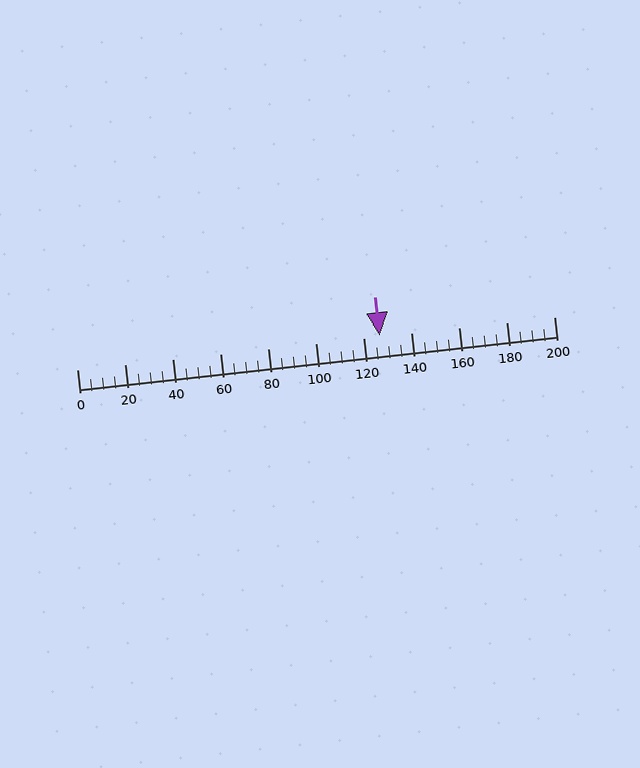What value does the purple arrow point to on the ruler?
The purple arrow points to approximately 127.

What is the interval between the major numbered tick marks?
The major tick marks are spaced 20 units apart.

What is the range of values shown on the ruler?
The ruler shows values from 0 to 200.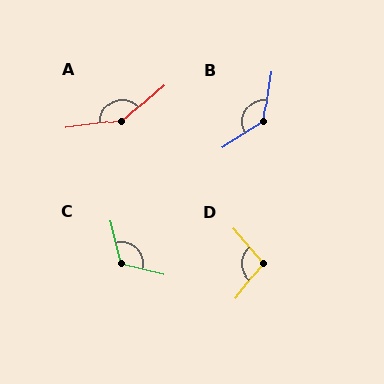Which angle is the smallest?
D, at approximately 101 degrees.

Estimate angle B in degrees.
Approximately 131 degrees.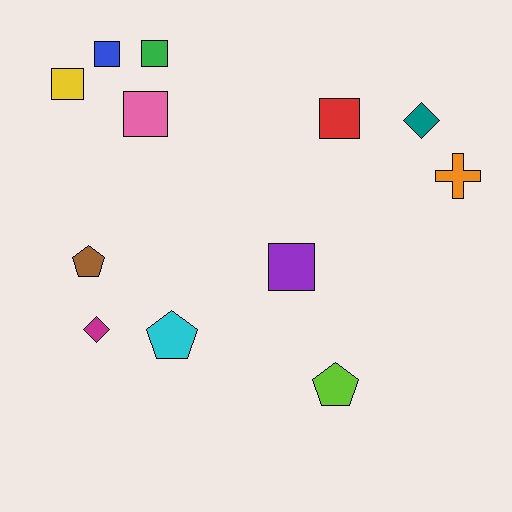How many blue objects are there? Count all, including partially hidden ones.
There is 1 blue object.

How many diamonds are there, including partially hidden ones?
There are 2 diamonds.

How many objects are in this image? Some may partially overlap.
There are 12 objects.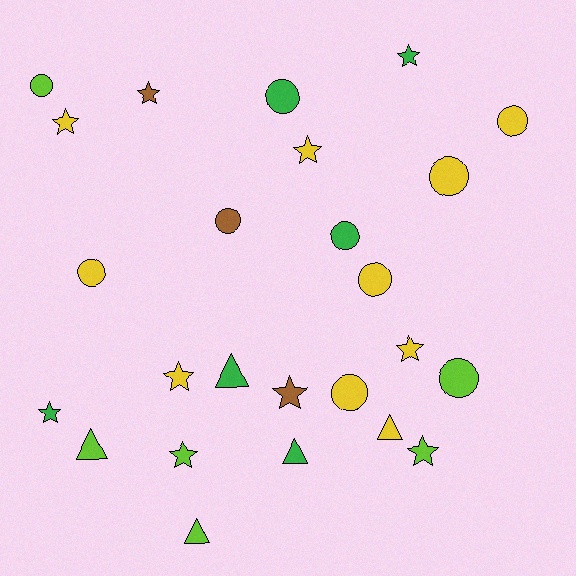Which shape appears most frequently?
Star, with 10 objects.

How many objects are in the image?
There are 25 objects.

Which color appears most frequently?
Yellow, with 10 objects.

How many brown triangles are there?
There are no brown triangles.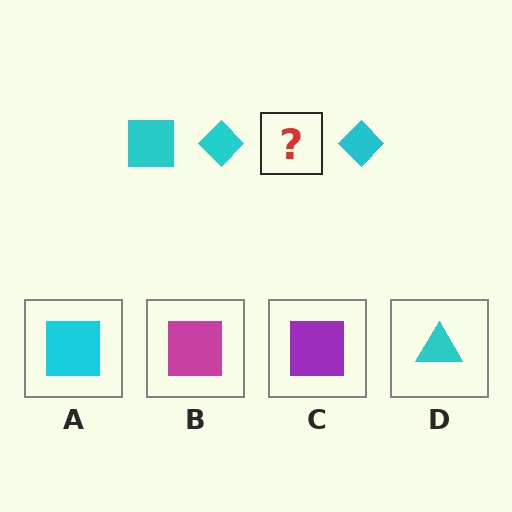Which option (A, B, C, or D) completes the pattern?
A.